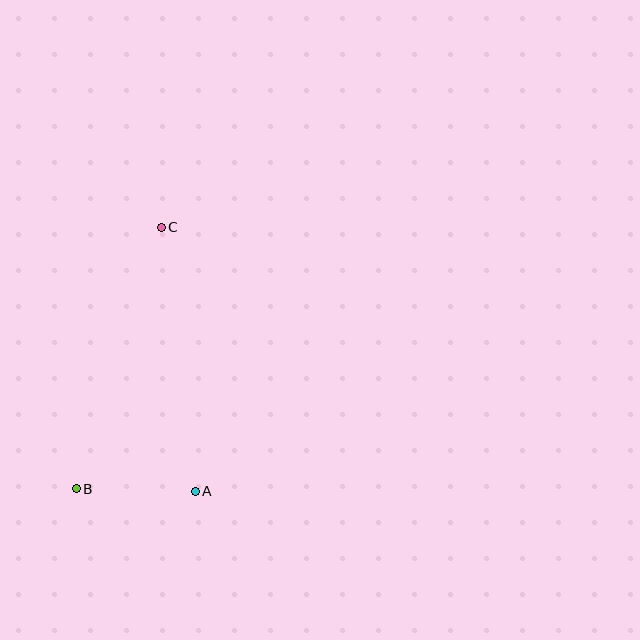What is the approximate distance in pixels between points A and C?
The distance between A and C is approximately 266 pixels.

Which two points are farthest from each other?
Points B and C are farthest from each other.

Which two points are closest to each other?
Points A and B are closest to each other.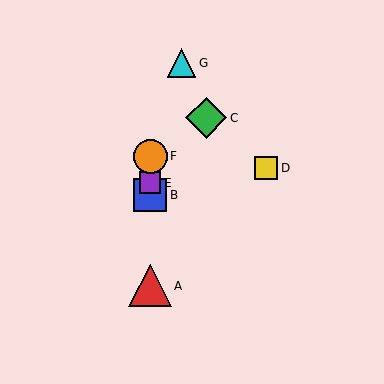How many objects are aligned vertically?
4 objects (A, B, E, F) are aligned vertically.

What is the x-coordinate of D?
Object D is at x≈266.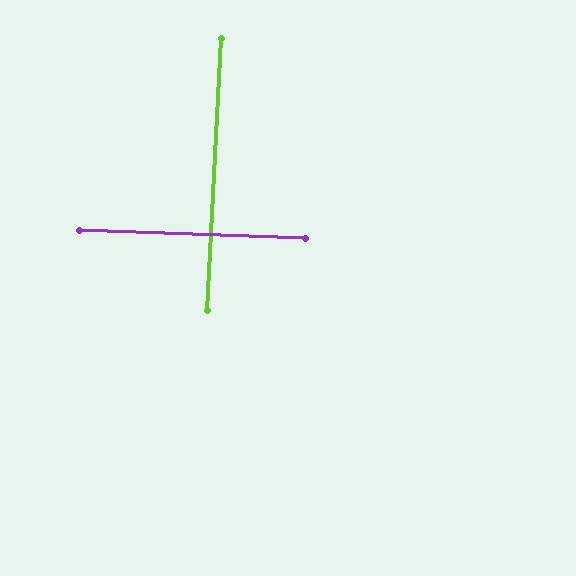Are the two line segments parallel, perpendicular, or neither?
Perpendicular — they meet at approximately 89°.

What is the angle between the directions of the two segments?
Approximately 89 degrees.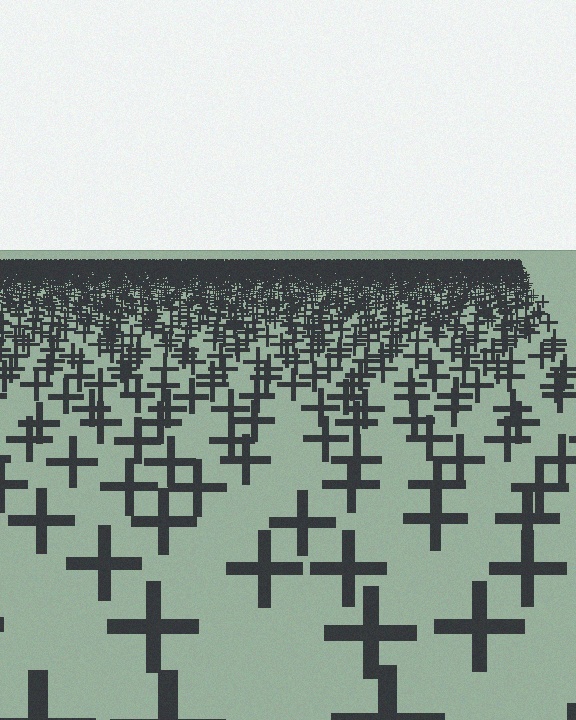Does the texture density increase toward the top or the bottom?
Density increases toward the top.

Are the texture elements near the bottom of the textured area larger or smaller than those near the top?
Larger. Near the bottom, elements are closer to the viewer and appear at a bigger on-screen size.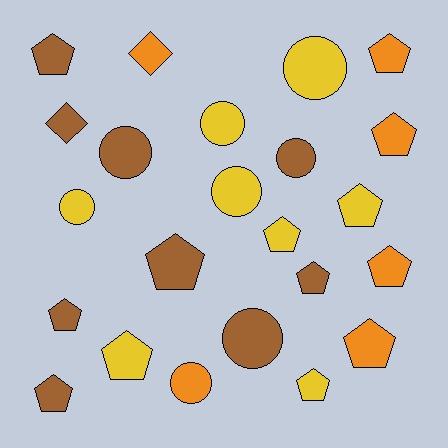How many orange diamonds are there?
There is 1 orange diamond.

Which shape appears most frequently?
Pentagon, with 13 objects.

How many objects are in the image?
There are 23 objects.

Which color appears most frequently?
Brown, with 9 objects.